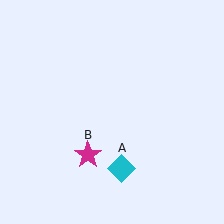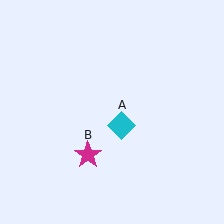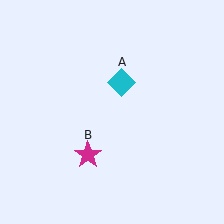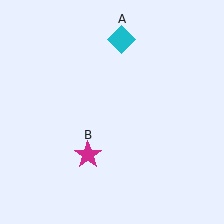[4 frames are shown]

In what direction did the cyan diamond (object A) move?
The cyan diamond (object A) moved up.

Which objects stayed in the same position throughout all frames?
Magenta star (object B) remained stationary.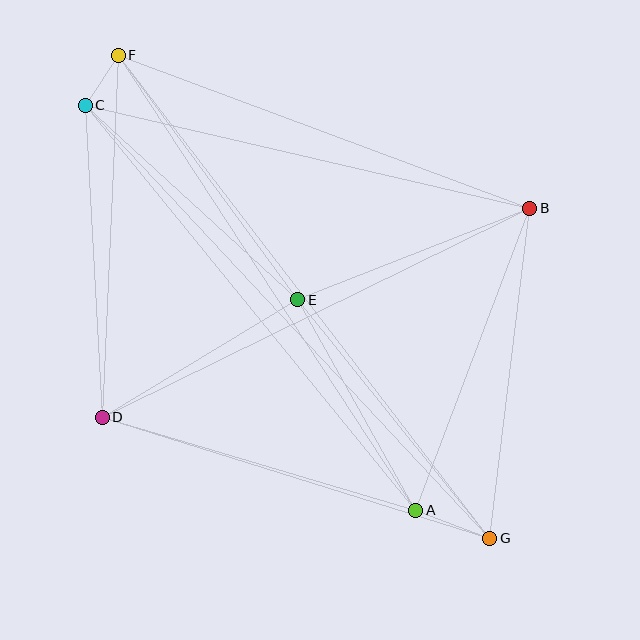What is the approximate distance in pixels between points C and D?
The distance between C and D is approximately 313 pixels.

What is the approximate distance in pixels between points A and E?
The distance between A and E is approximately 241 pixels.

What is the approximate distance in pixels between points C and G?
The distance between C and G is approximately 592 pixels.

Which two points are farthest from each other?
Points F and G are farthest from each other.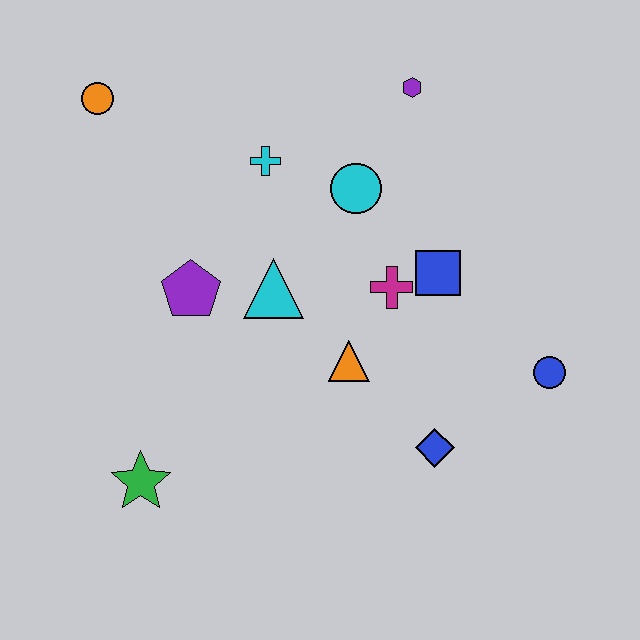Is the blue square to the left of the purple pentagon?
No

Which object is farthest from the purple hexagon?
The green star is farthest from the purple hexagon.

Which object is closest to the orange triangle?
The magenta cross is closest to the orange triangle.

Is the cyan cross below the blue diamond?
No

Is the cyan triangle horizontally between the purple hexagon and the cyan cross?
Yes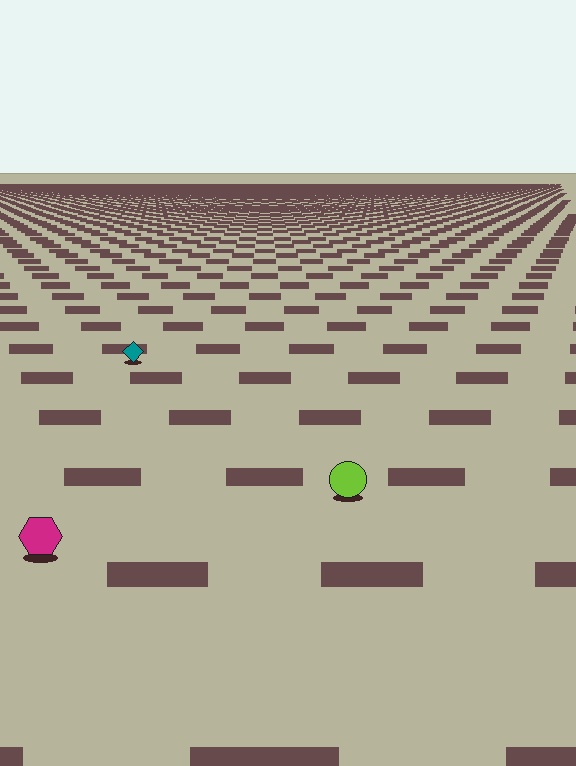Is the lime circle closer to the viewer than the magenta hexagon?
No. The magenta hexagon is closer — you can tell from the texture gradient: the ground texture is coarser near it.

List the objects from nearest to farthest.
From nearest to farthest: the magenta hexagon, the lime circle, the teal diamond.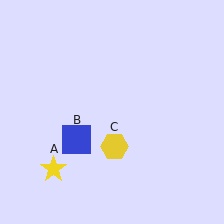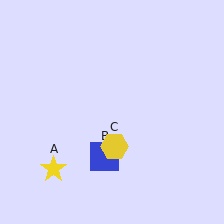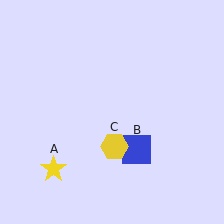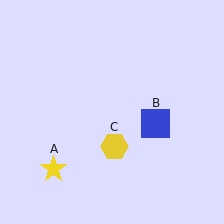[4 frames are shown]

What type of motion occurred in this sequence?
The blue square (object B) rotated counterclockwise around the center of the scene.